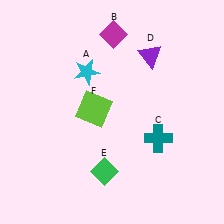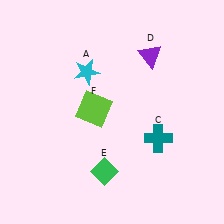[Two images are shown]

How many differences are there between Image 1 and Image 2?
There is 1 difference between the two images.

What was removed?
The magenta diamond (B) was removed in Image 2.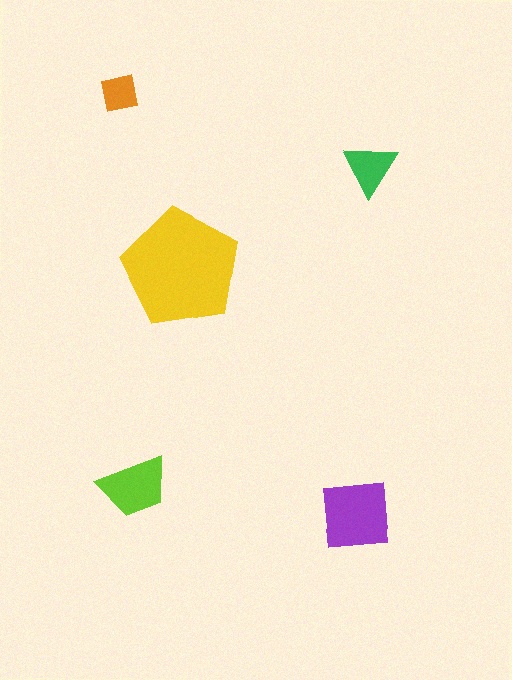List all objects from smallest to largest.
The orange square, the green triangle, the lime trapezoid, the purple square, the yellow pentagon.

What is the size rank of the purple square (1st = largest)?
2nd.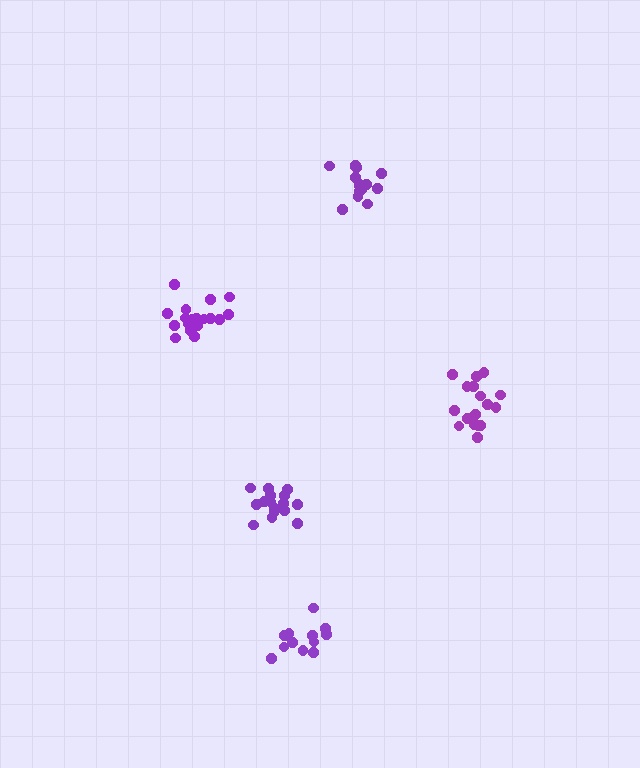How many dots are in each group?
Group 1: 17 dots, Group 2: 16 dots, Group 3: 18 dots, Group 4: 12 dots, Group 5: 15 dots (78 total).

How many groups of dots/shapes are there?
There are 5 groups.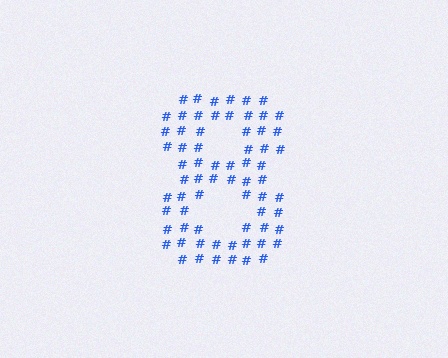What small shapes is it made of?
It is made of small hash symbols.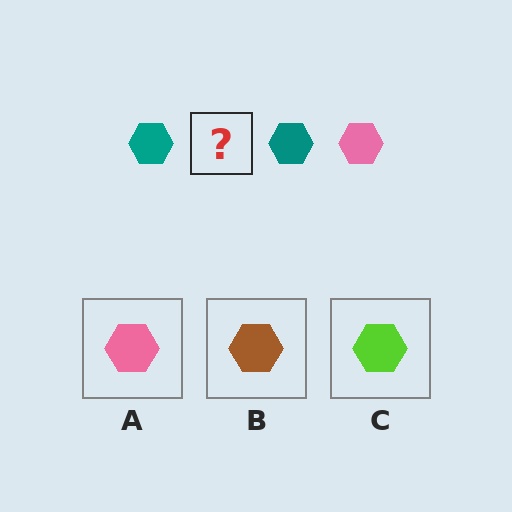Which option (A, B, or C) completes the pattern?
A.